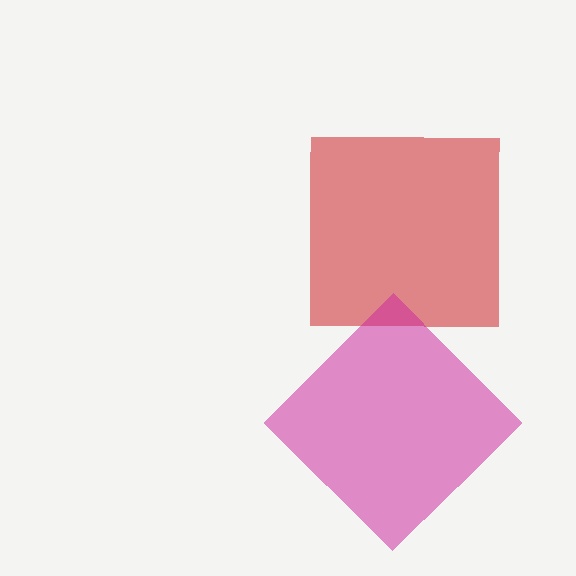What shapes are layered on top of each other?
The layered shapes are: a red square, a magenta diamond.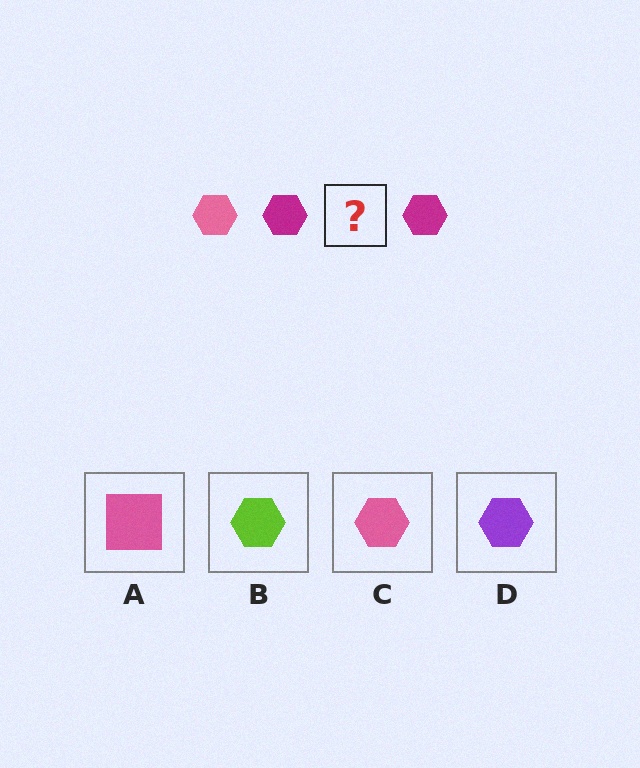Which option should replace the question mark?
Option C.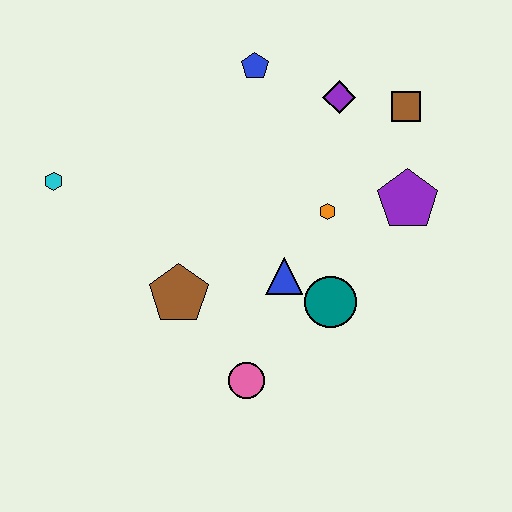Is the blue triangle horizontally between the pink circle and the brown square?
Yes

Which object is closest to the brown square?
The purple diamond is closest to the brown square.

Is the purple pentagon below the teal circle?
No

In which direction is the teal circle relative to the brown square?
The teal circle is below the brown square.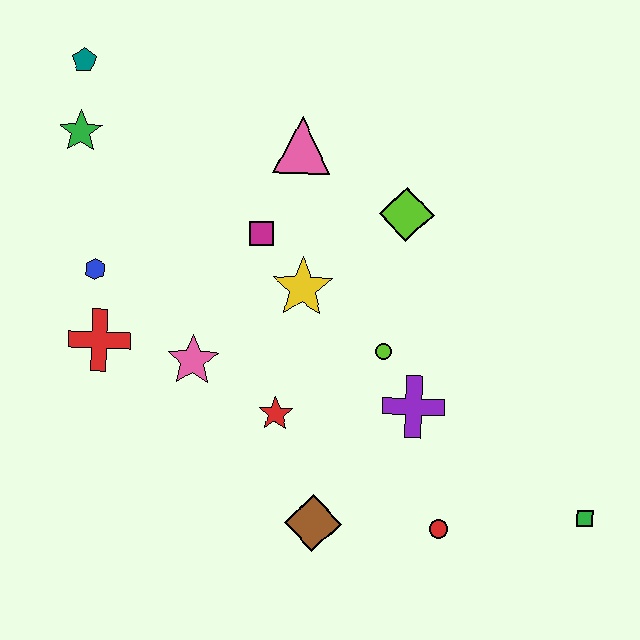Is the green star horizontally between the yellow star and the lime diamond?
No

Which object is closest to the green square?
The red circle is closest to the green square.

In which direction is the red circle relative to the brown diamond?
The red circle is to the right of the brown diamond.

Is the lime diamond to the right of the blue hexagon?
Yes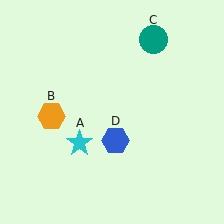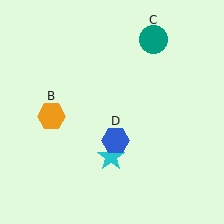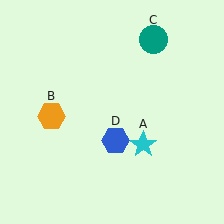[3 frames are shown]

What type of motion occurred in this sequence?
The cyan star (object A) rotated counterclockwise around the center of the scene.